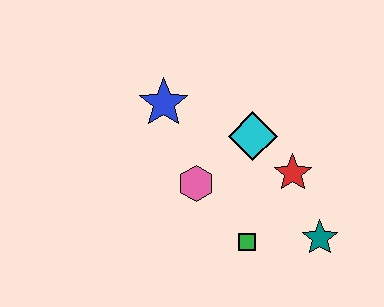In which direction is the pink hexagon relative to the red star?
The pink hexagon is to the left of the red star.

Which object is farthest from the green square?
The blue star is farthest from the green square.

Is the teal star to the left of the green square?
No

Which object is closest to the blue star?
The pink hexagon is closest to the blue star.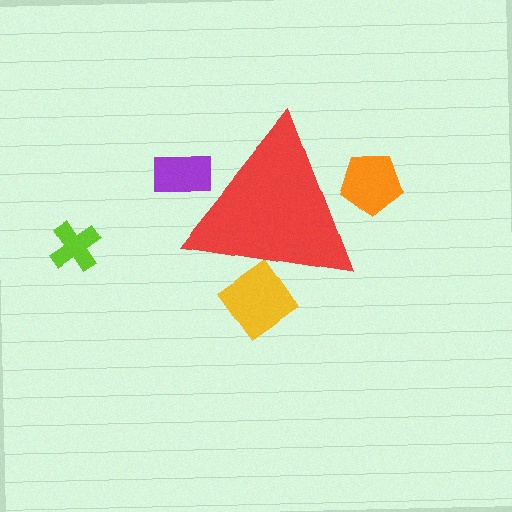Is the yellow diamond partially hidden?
Yes, the yellow diamond is partially hidden behind the red triangle.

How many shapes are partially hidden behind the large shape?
3 shapes are partially hidden.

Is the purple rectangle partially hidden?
Yes, the purple rectangle is partially hidden behind the red triangle.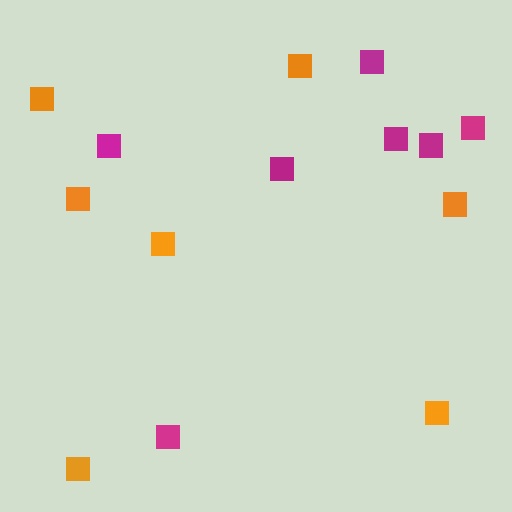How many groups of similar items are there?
There are 2 groups: one group of magenta squares (7) and one group of orange squares (7).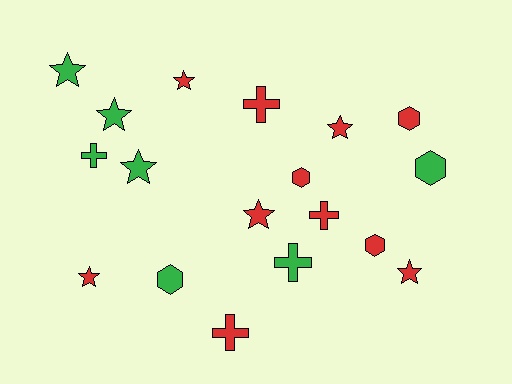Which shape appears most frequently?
Star, with 8 objects.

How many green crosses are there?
There are 2 green crosses.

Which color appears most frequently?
Red, with 11 objects.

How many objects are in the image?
There are 18 objects.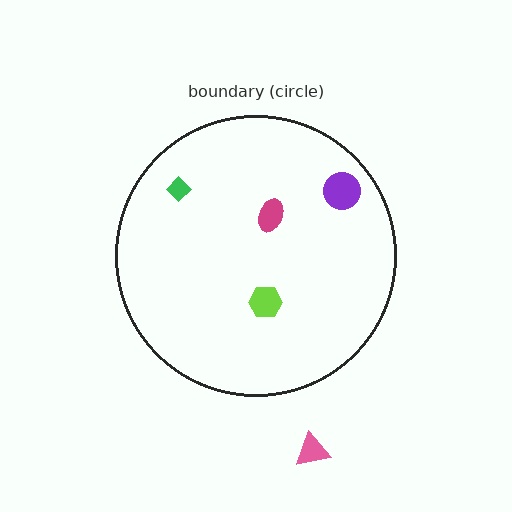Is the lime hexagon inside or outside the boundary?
Inside.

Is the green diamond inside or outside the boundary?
Inside.